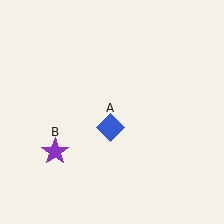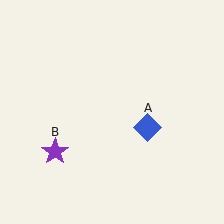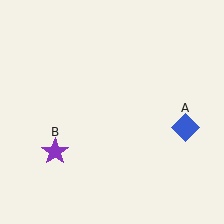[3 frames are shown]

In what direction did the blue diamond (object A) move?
The blue diamond (object A) moved right.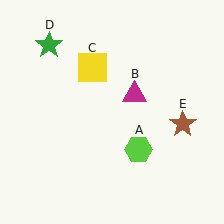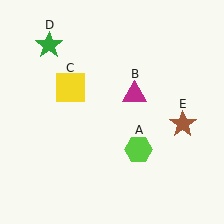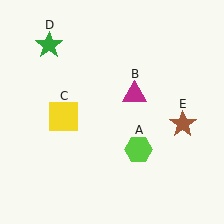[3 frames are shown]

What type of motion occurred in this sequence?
The yellow square (object C) rotated counterclockwise around the center of the scene.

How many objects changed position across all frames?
1 object changed position: yellow square (object C).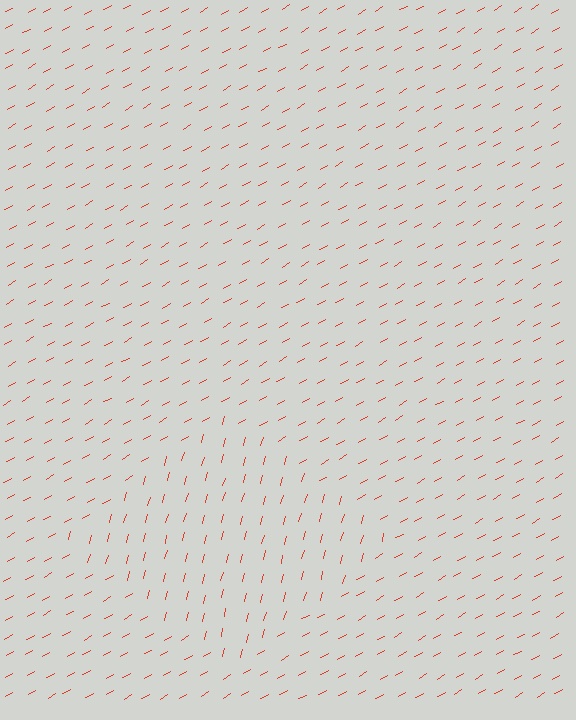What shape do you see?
I see a diamond.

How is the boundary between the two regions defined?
The boundary is defined purely by a change in line orientation (approximately 45 degrees difference). All lines are the same color and thickness.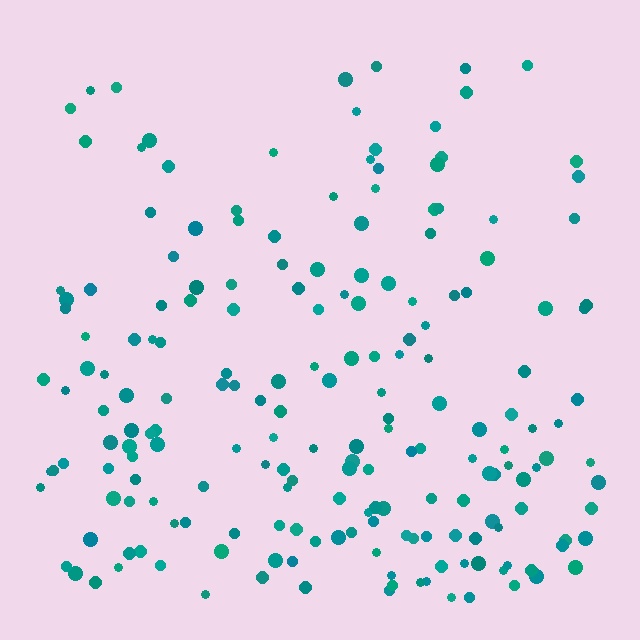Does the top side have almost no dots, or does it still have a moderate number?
Still a moderate number, just noticeably fewer than the bottom.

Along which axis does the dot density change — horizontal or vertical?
Vertical.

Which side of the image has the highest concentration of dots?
The bottom.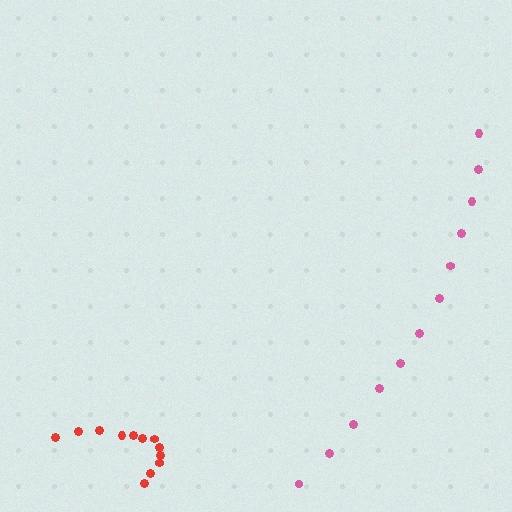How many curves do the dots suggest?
There are 2 distinct paths.